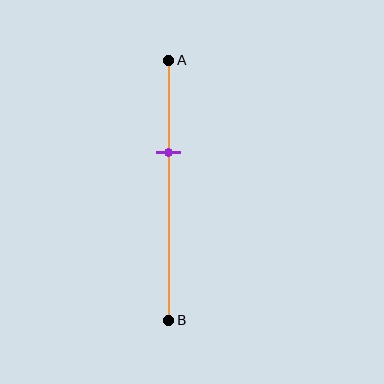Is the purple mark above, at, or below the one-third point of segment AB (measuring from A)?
The purple mark is approximately at the one-third point of segment AB.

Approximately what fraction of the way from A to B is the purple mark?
The purple mark is approximately 35% of the way from A to B.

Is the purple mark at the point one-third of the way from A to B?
Yes, the mark is approximately at the one-third point.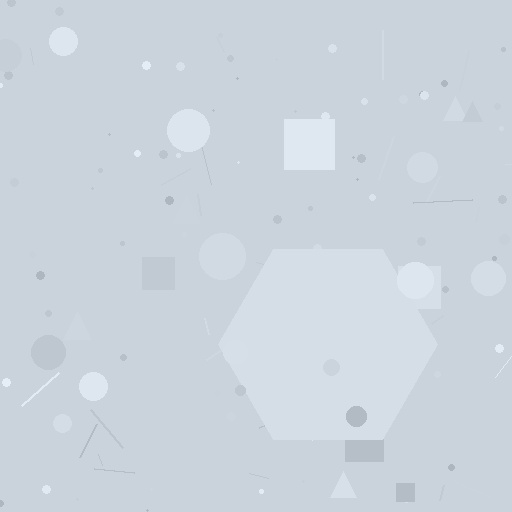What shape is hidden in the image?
A hexagon is hidden in the image.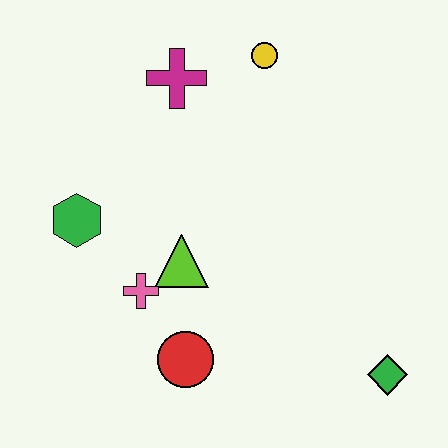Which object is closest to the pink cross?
The lime triangle is closest to the pink cross.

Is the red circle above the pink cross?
No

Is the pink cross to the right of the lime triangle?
No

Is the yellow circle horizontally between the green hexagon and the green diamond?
Yes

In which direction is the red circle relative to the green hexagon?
The red circle is below the green hexagon.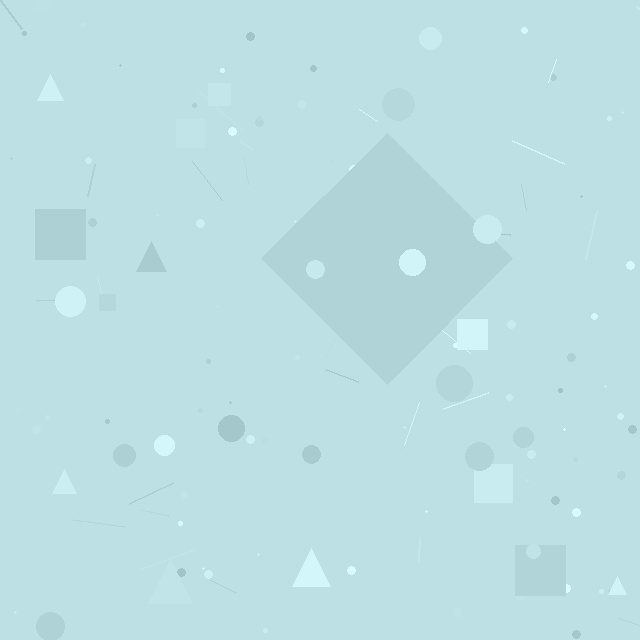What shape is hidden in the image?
A diamond is hidden in the image.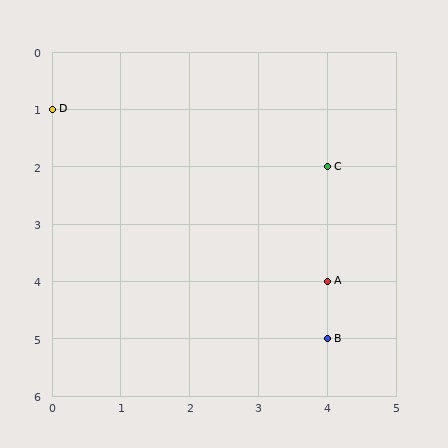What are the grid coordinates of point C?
Point C is at grid coordinates (4, 2).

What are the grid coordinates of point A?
Point A is at grid coordinates (4, 4).